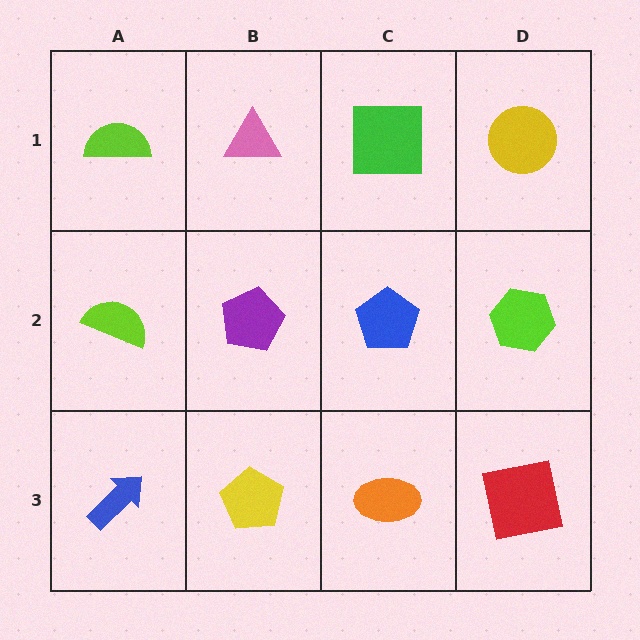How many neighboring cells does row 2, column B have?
4.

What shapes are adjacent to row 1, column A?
A lime semicircle (row 2, column A), a pink triangle (row 1, column B).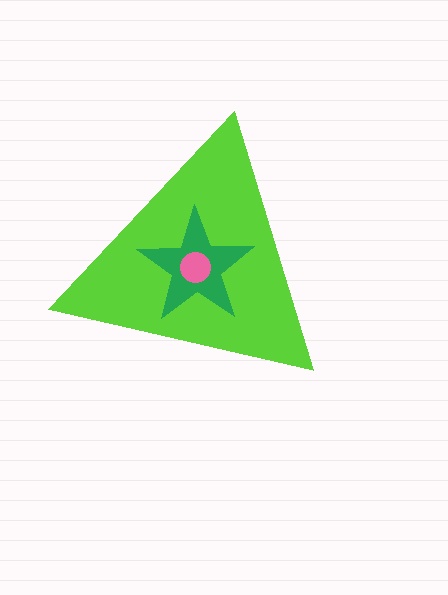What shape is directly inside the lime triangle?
The green star.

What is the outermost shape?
The lime triangle.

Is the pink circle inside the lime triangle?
Yes.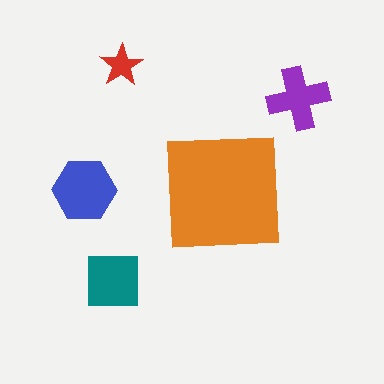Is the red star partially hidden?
No, the red star is fully visible.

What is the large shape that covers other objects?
An orange square.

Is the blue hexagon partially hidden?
No, the blue hexagon is fully visible.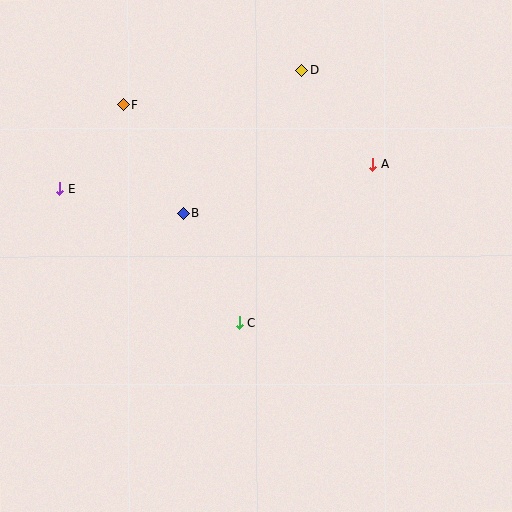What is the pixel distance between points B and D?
The distance between B and D is 185 pixels.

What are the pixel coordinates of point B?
Point B is at (183, 213).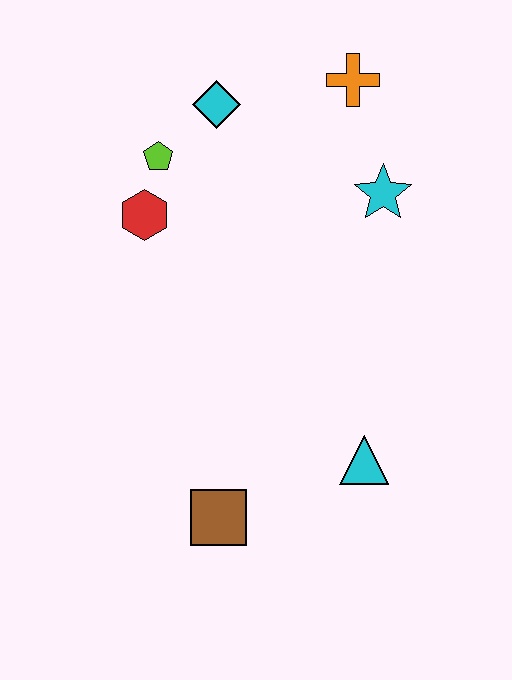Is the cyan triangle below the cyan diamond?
Yes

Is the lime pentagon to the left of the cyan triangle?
Yes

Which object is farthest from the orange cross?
The brown square is farthest from the orange cross.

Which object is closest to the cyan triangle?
The brown square is closest to the cyan triangle.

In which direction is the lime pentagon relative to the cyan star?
The lime pentagon is to the left of the cyan star.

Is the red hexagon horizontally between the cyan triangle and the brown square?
No